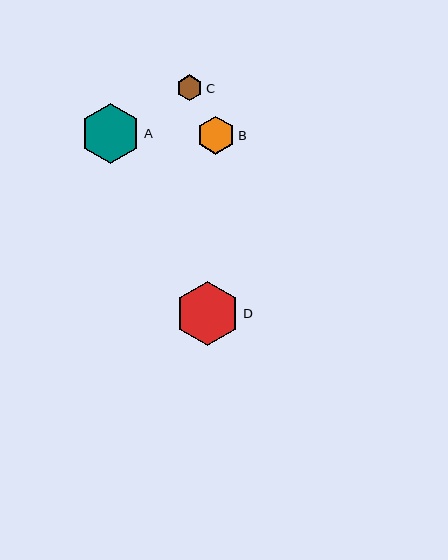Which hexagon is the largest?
Hexagon D is the largest with a size of approximately 65 pixels.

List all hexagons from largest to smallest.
From largest to smallest: D, A, B, C.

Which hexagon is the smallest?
Hexagon C is the smallest with a size of approximately 26 pixels.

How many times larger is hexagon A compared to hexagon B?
Hexagon A is approximately 1.6 times the size of hexagon B.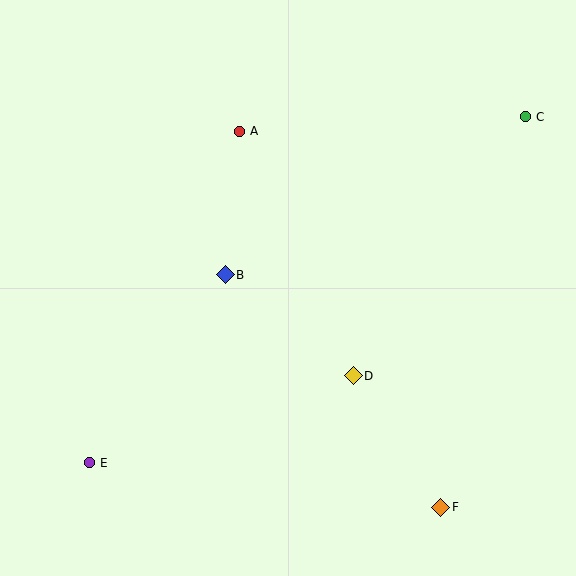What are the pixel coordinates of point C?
Point C is at (525, 117).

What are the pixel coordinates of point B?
Point B is at (225, 275).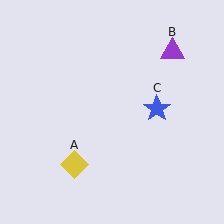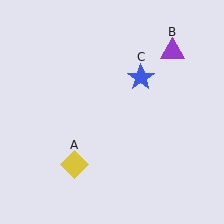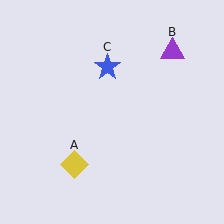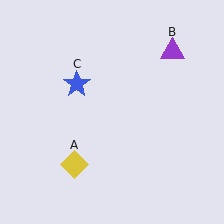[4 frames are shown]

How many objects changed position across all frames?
1 object changed position: blue star (object C).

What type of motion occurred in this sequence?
The blue star (object C) rotated counterclockwise around the center of the scene.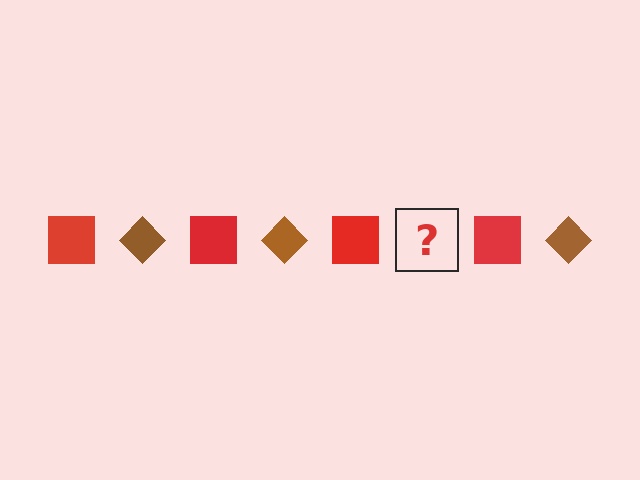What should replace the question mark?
The question mark should be replaced with a brown diamond.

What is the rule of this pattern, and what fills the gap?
The rule is that the pattern alternates between red square and brown diamond. The gap should be filled with a brown diamond.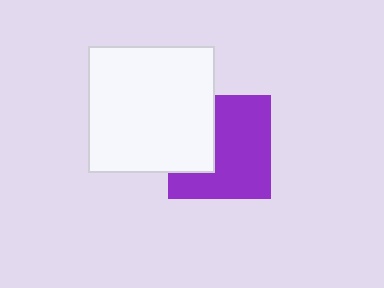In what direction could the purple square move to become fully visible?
The purple square could move right. That would shift it out from behind the white square entirely.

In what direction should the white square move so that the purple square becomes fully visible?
The white square should move left. That is the shortest direction to clear the overlap and leave the purple square fully visible.